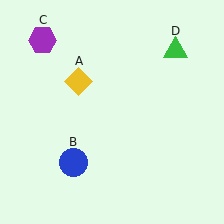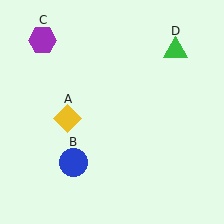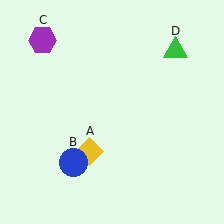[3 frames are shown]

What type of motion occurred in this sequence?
The yellow diamond (object A) rotated counterclockwise around the center of the scene.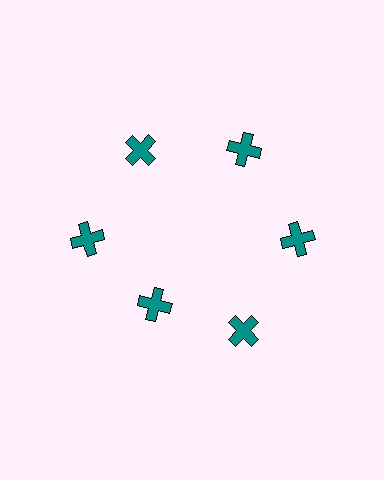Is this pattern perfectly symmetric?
No. The 6 teal crosses are arranged in a ring, but one element near the 7 o'clock position is pulled inward toward the center, breaking the 6-fold rotational symmetry.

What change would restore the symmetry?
The symmetry would be restored by moving it outward, back onto the ring so that all 6 crosses sit at equal angles and equal distance from the center.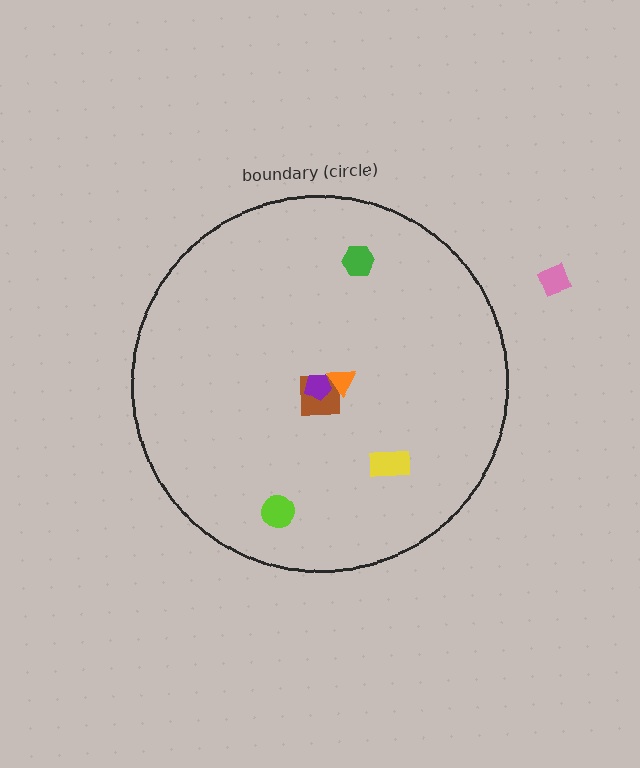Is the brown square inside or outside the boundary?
Inside.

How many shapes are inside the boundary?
6 inside, 1 outside.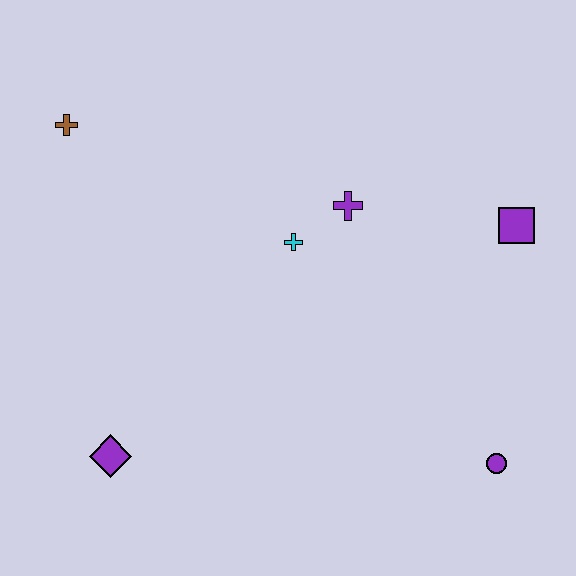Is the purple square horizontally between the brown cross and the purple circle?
No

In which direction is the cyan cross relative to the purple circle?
The cyan cross is above the purple circle.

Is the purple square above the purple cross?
No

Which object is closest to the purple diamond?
The cyan cross is closest to the purple diamond.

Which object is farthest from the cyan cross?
The purple circle is farthest from the cyan cross.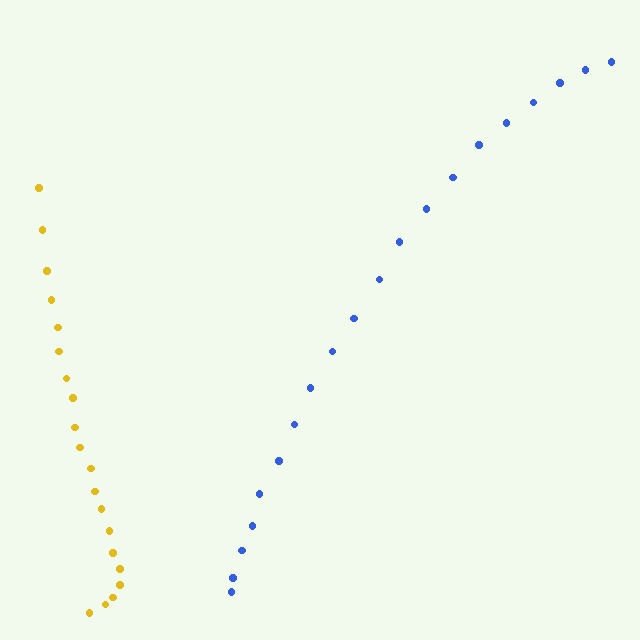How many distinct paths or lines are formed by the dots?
There are 2 distinct paths.